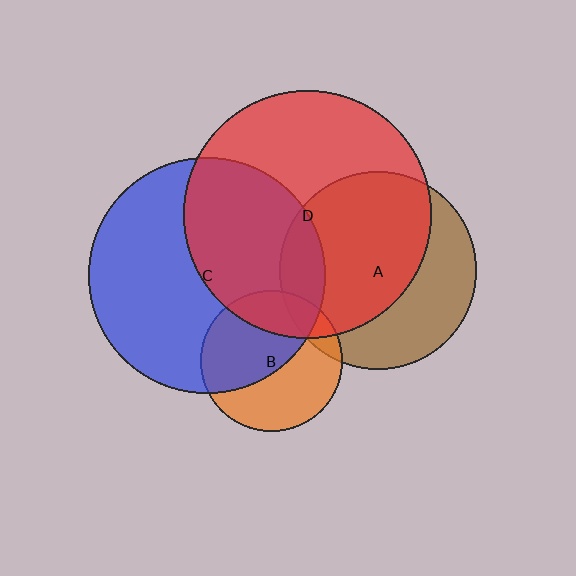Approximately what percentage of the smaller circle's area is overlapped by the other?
Approximately 45%.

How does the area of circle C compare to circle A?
Approximately 1.4 times.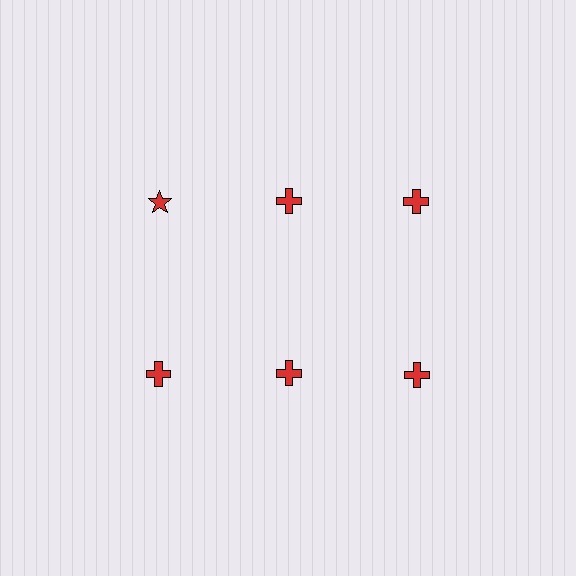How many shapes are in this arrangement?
There are 6 shapes arranged in a grid pattern.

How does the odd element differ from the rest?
It has a different shape: star instead of cross.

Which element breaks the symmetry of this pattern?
The red star in the top row, leftmost column breaks the symmetry. All other shapes are red crosses.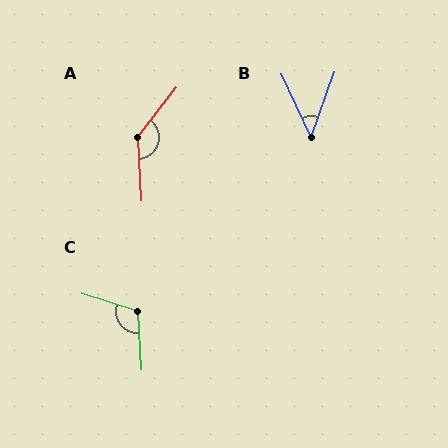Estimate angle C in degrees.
Approximately 111 degrees.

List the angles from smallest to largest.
B (45°), C (111°), A (139°).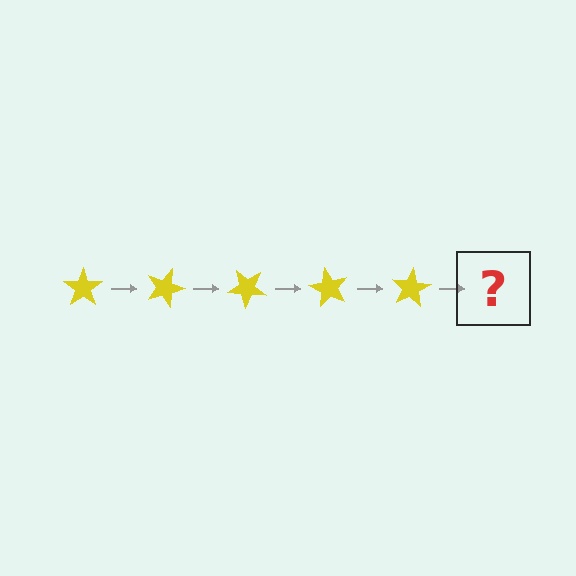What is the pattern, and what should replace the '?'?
The pattern is that the star rotates 20 degrees each step. The '?' should be a yellow star rotated 100 degrees.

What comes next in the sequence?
The next element should be a yellow star rotated 100 degrees.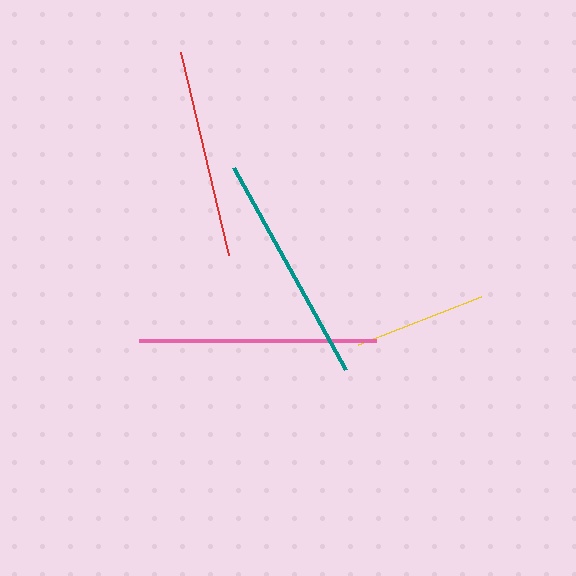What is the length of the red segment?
The red segment is approximately 209 pixels long.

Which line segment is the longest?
The pink line is the longest at approximately 237 pixels.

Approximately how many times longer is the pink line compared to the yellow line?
The pink line is approximately 1.8 times the length of the yellow line.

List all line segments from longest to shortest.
From longest to shortest: pink, teal, red, yellow.